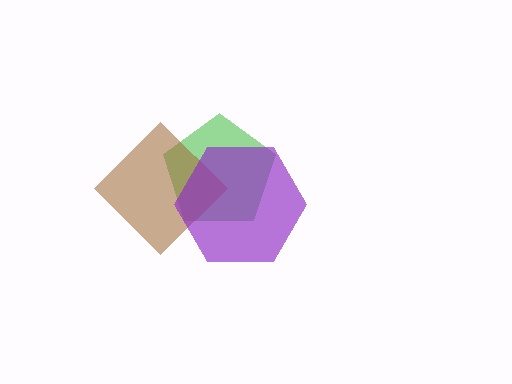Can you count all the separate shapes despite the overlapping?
Yes, there are 3 separate shapes.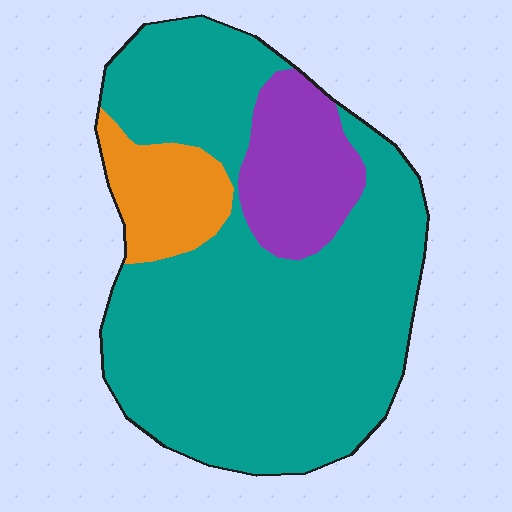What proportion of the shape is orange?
Orange covers around 10% of the shape.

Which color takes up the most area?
Teal, at roughly 75%.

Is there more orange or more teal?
Teal.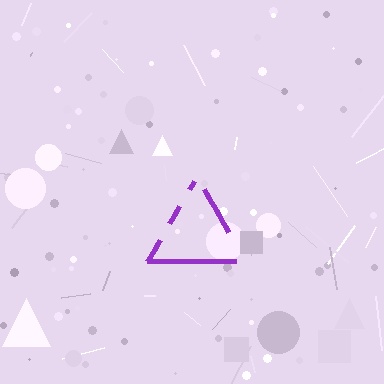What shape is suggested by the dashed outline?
The dashed outline suggests a triangle.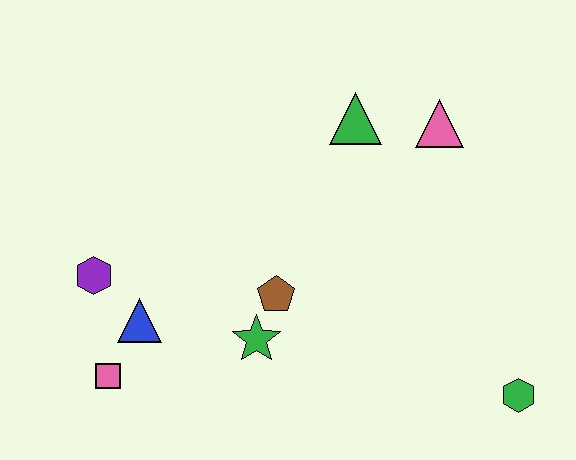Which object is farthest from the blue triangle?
The green hexagon is farthest from the blue triangle.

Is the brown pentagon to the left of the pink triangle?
Yes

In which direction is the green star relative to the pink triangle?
The green star is below the pink triangle.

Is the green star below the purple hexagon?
Yes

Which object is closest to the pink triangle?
The green triangle is closest to the pink triangle.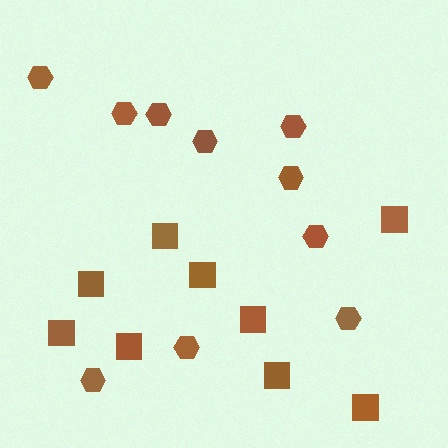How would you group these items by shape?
There are 2 groups: one group of hexagons (10) and one group of squares (9).